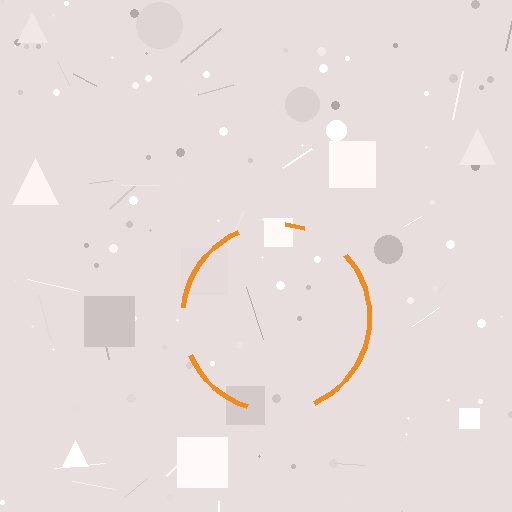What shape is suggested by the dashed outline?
The dashed outline suggests a circle.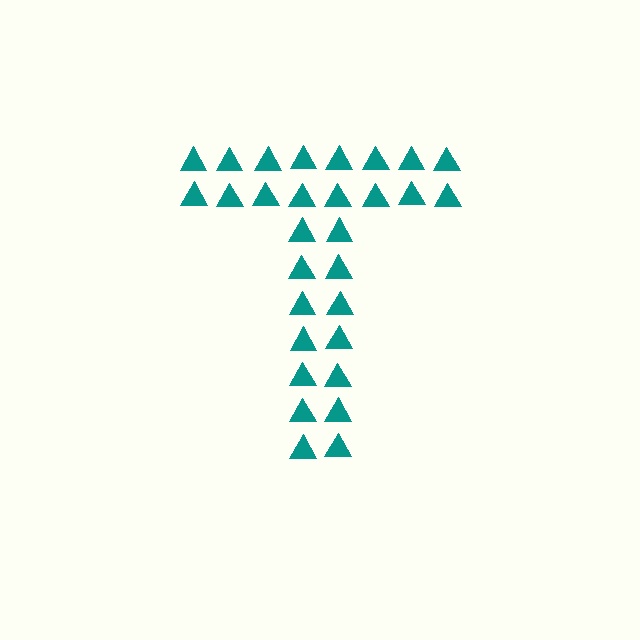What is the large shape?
The large shape is the letter T.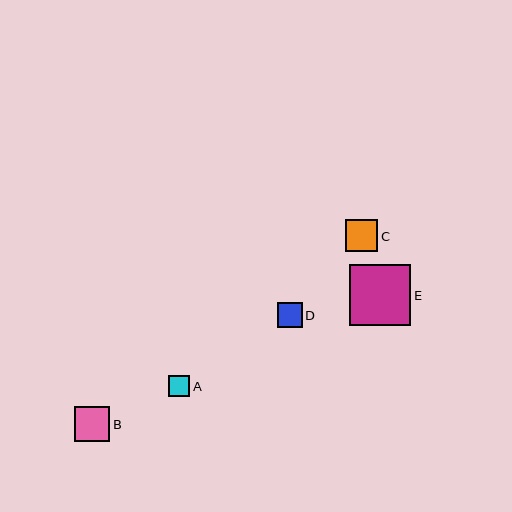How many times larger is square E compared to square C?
Square E is approximately 1.9 times the size of square C.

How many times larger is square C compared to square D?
Square C is approximately 1.3 times the size of square D.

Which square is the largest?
Square E is the largest with a size of approximately 61 pixels.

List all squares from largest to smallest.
From largest to smallest: E, B, C, D, A.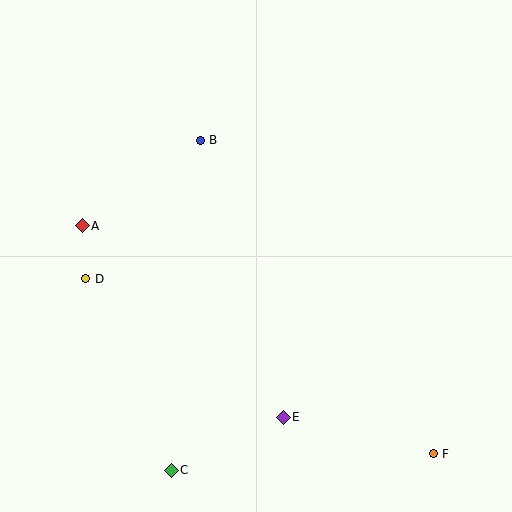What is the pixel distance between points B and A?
The distance between B and A is 146 pixels.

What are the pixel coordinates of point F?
Point F is at (433, 454).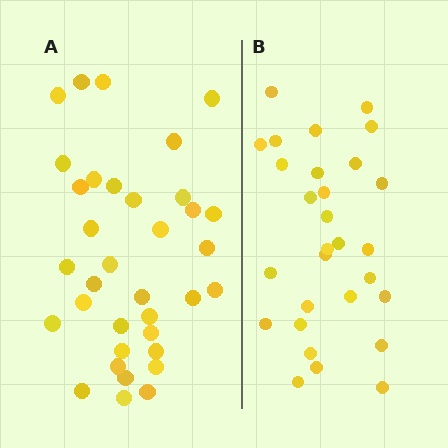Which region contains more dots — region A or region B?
Region A (the left region) has more dots.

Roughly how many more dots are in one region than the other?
Region A has about 6 more dots than region B.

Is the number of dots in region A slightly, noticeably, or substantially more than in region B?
Region A has only slightly more — the two regions are fairly close. The ratio is roughly 1.2 to 1.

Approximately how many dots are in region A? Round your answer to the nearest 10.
About 40 dots. (The exact count is 35, which rounds to 40.)